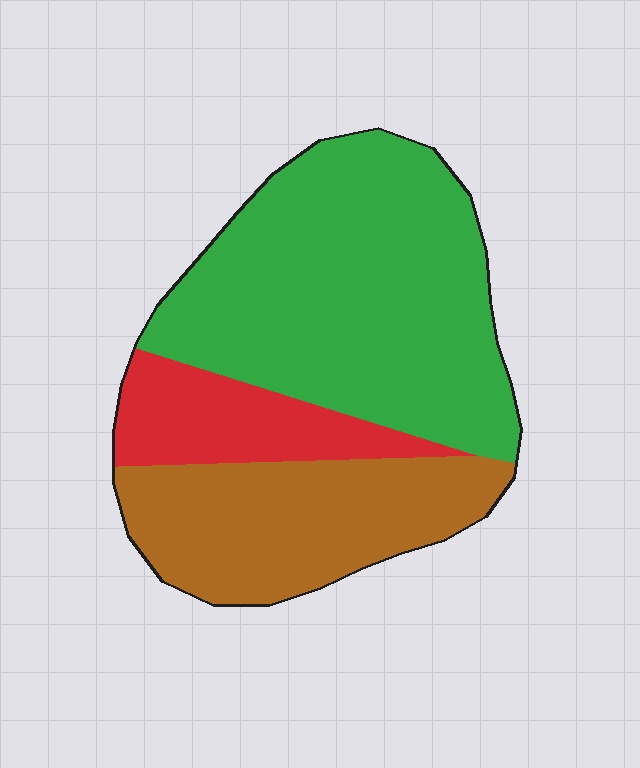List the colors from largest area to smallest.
From largest to smallest: green, brown, red.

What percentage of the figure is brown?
Brown takes up about one third (1/3) of the figure.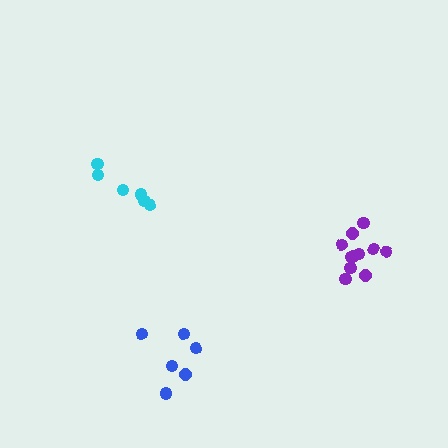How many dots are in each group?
Group 1: 11 dots, Group 2: 6 dots, Group 3: 6 dots (23 total).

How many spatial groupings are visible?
There are 3 spatial groupings.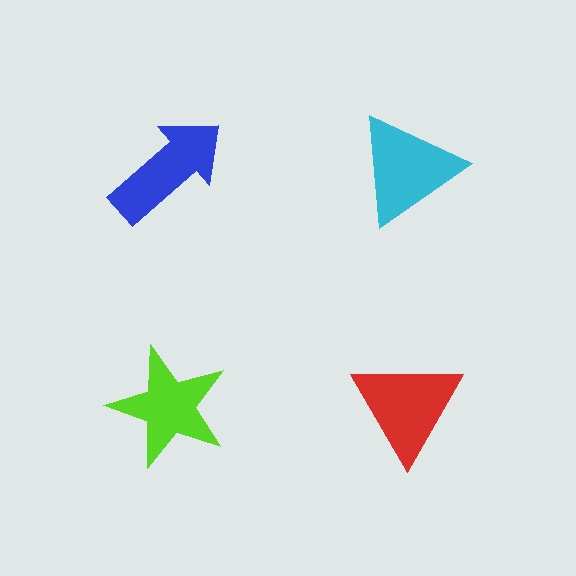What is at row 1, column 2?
A cyan triangle.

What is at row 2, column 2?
A red triangle.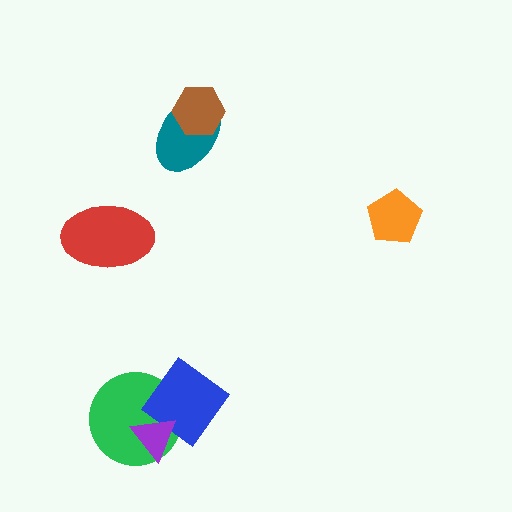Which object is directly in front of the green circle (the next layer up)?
The blue diamond is directly in front of the green circle.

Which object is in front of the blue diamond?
The purple triangle is in front of the blue diamond.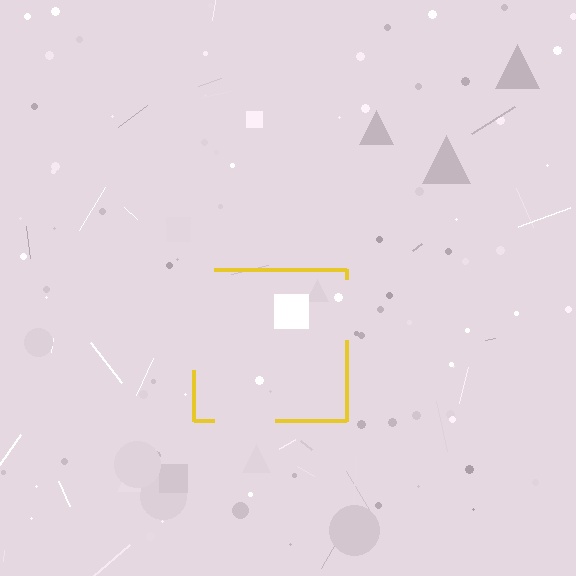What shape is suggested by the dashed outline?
The dashed outline suggests a square.